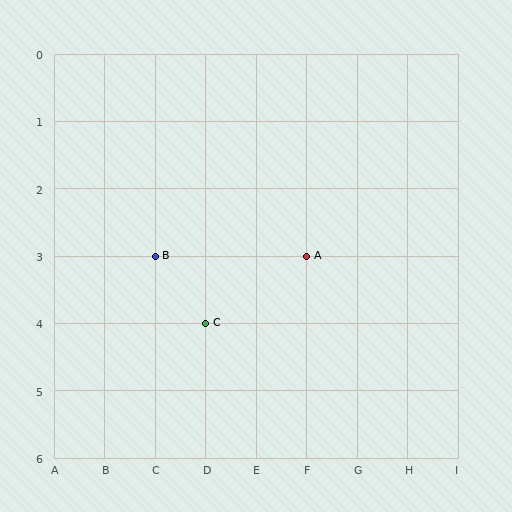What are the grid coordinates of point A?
Point A is at grid coordinates (F, 3).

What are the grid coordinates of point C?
Point C is at grid coordinates (D, 4).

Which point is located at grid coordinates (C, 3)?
Point B is at (C, 3).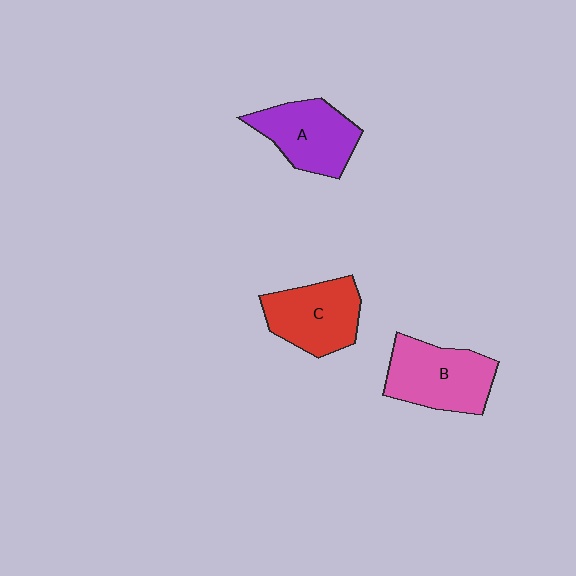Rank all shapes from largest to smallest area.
From largest to smallest: B (pink), C (red), A (purple).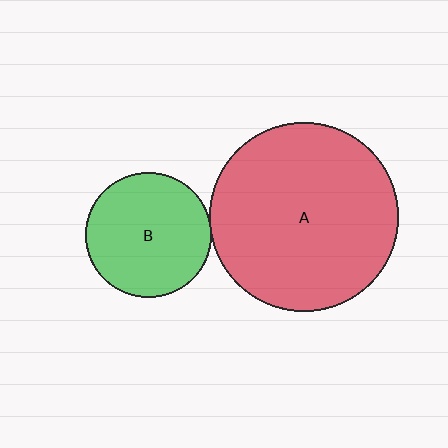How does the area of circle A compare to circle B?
Approximately 2.3 times.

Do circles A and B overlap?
Yes.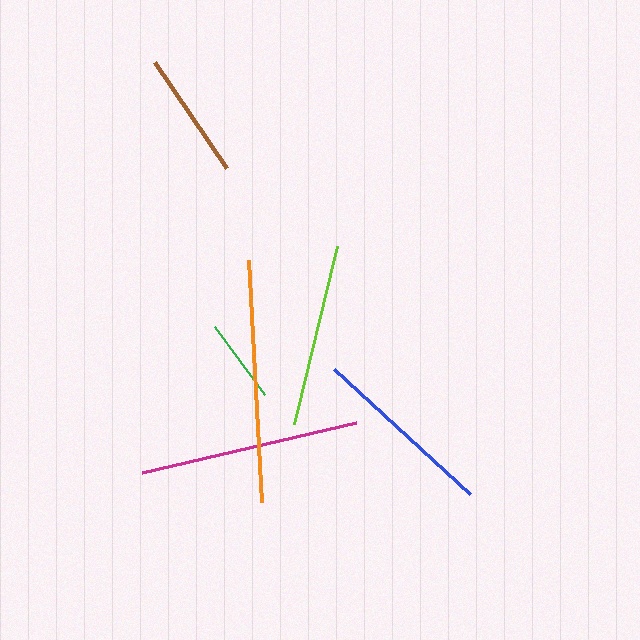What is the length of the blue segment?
The blue segment is approximately 184 pixels long.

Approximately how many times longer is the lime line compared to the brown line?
The lime line is approximately 1.4 times the length of the brown line.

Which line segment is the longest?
The orange line is the longest at approximately 242 pixels.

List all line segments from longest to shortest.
From longest to shortest: orange, magenta, blue, lime, brown, green.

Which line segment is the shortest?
The green line is the shortest at approximately 85 pixels.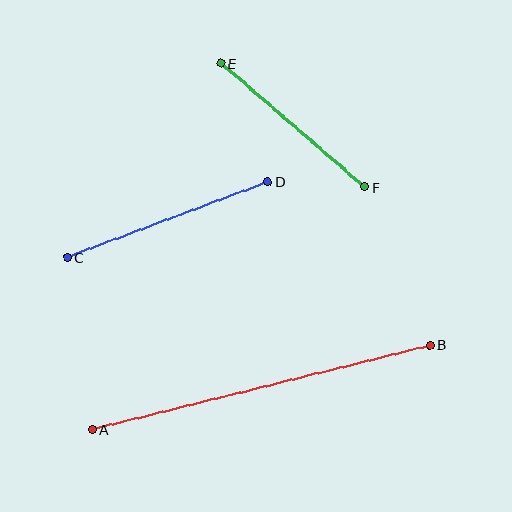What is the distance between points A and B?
The distance is approximately 348 pixels.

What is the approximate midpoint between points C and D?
The midpoint is at approximately (167, 219) pixels.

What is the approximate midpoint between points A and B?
The midpoint is at approximately (261, 387) pixels.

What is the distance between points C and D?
The distance is approximately 214 pixels.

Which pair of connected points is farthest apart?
Points A and B are farthest apart.